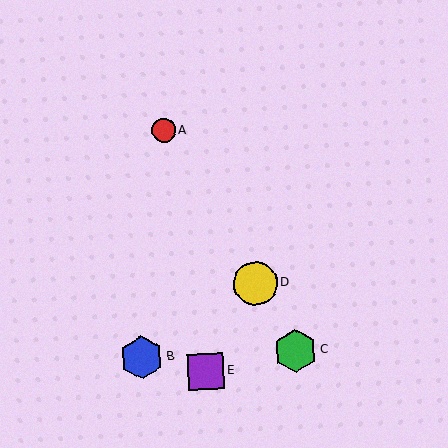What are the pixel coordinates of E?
Object E is at (206, 371).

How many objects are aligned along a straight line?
3 objects (A, C, D) are aligned along a straight line.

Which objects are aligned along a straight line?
Objects A, C, D are aligned along a straight line.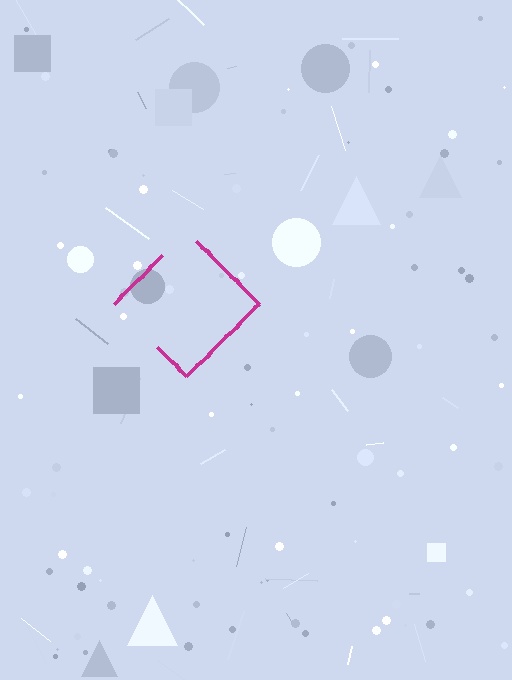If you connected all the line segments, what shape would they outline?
They would outline a diamond.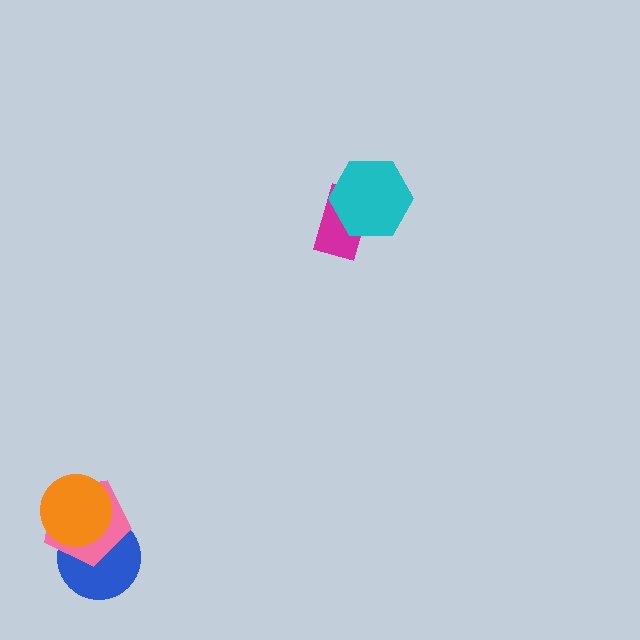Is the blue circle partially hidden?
Yes, it is partially covered by another shape.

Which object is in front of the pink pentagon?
The orange circle is in front of the pink pentagon.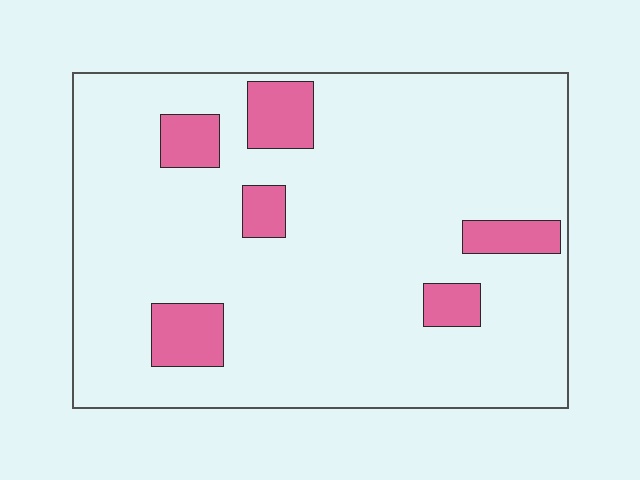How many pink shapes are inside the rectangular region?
6.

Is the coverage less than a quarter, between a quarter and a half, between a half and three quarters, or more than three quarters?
Less than a quarter.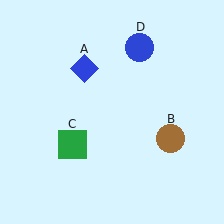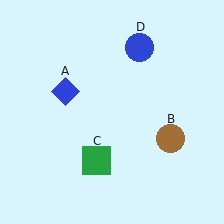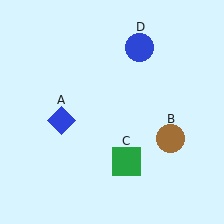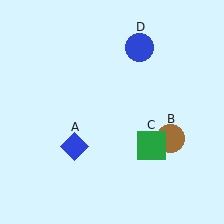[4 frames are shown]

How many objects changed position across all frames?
2 objects changed position: blue diamond (object A), green square (object C).